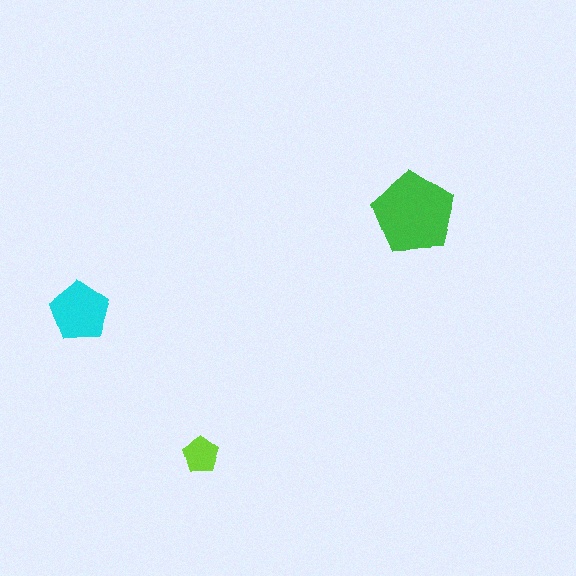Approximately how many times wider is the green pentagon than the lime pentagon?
About 2.5 times wider.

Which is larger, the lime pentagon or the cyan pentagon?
The cyan one.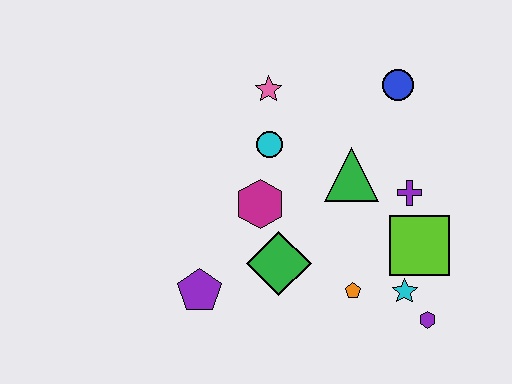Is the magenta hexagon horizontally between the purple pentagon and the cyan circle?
Yes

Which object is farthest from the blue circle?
The purple pentagon is farthest from the blue circle.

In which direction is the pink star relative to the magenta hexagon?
The pink star is above the magenta hexagon.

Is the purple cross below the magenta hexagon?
No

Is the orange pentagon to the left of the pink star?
No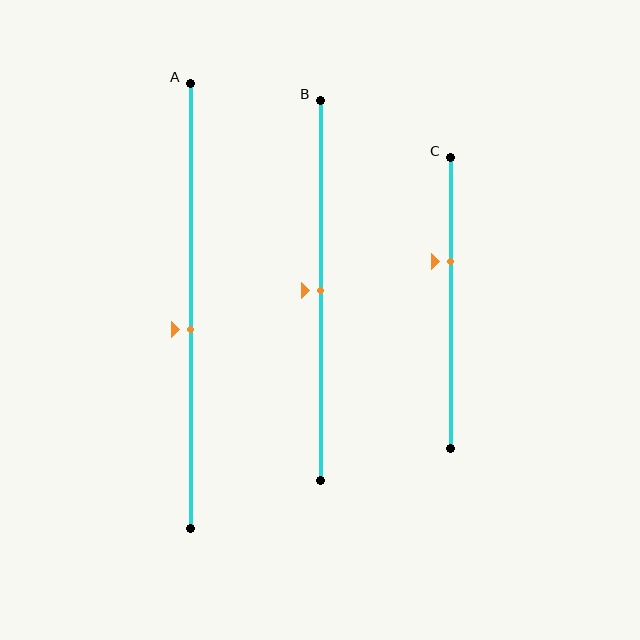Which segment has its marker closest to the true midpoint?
Segment B has its marker closest to the true midpoint.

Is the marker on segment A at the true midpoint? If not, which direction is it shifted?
No, the marker on segment A is shifted downward by about 5% of the segment length.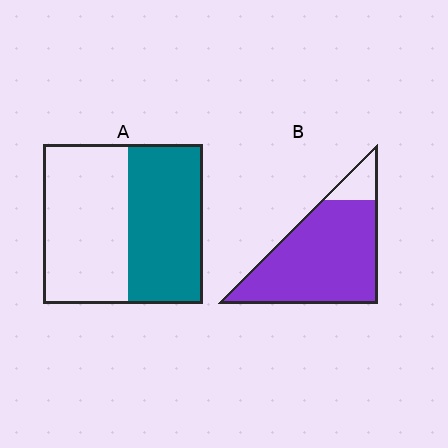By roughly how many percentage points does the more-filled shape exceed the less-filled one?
By roughly 40 percentage points (B over A).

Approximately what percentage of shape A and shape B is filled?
A is approximately 45% and B is approximately 90%.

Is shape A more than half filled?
Roughly half.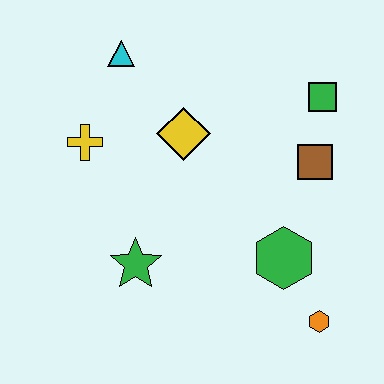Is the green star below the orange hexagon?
No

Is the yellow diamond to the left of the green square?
Yes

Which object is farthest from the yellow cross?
The orange hexagon is farthest from the yellow cross.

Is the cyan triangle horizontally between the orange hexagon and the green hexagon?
No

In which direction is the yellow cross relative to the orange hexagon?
The yellow cross is to the left of the orange hexagon.